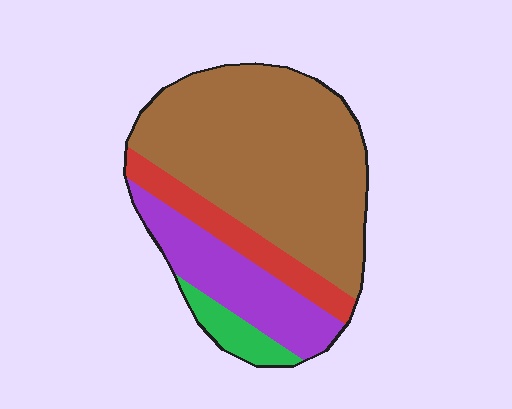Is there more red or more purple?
Purple.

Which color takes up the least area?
Green, at roughly 5%.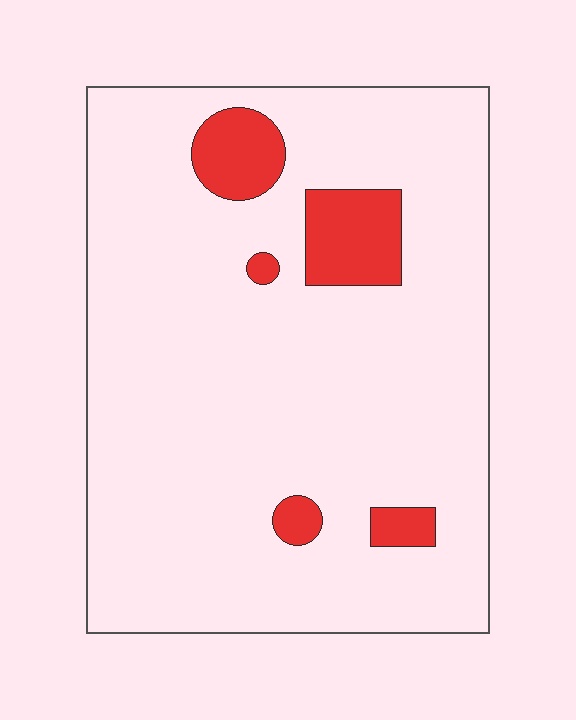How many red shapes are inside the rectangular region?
5.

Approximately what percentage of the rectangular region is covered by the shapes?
Approximately 10%.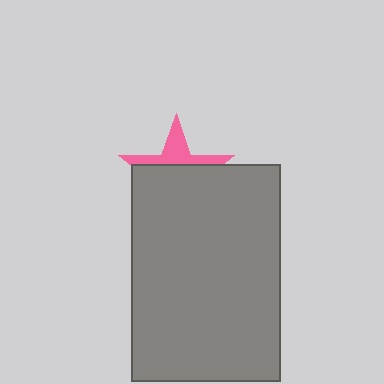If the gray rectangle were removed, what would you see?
You would see the complete pink star.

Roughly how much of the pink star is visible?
A small part of it is visible (roughly 33%).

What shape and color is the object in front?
The object in front is a gray rectangle.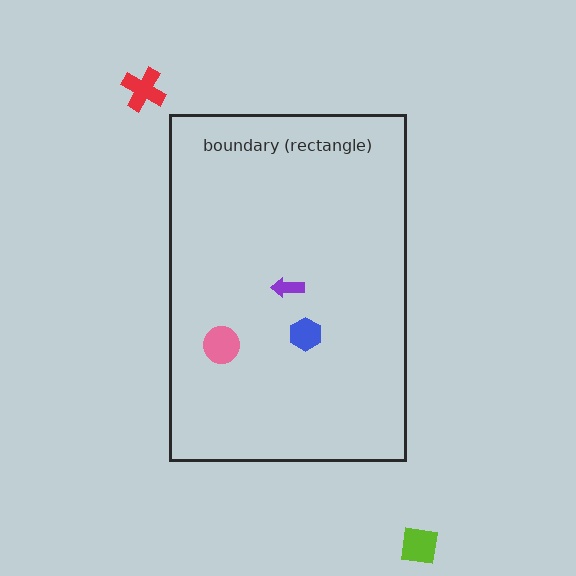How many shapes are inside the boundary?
3 inside, 2 outside.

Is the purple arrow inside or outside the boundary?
Inside.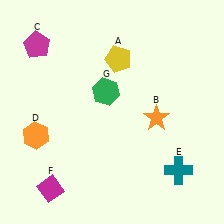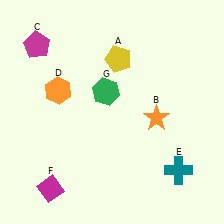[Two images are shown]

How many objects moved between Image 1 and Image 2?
1 object moved between the two images.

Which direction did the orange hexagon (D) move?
The orange hexagon (D) moved up.